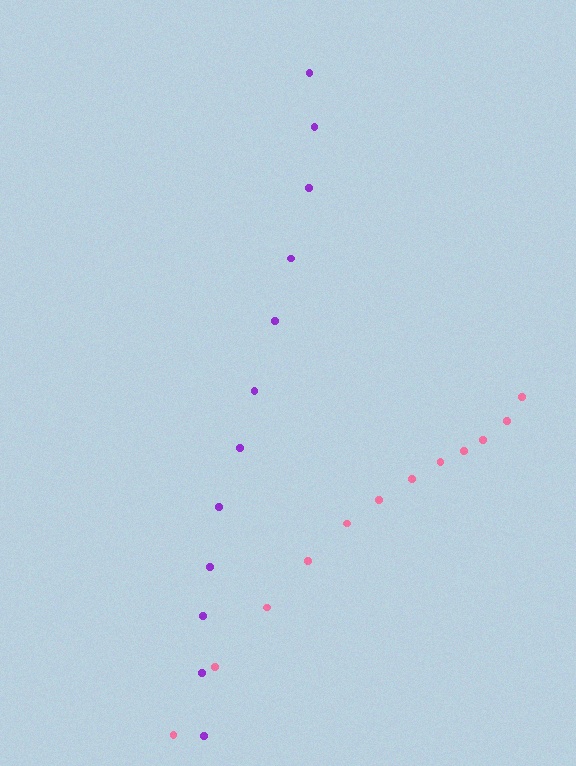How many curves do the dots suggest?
There are 2 distinct paths.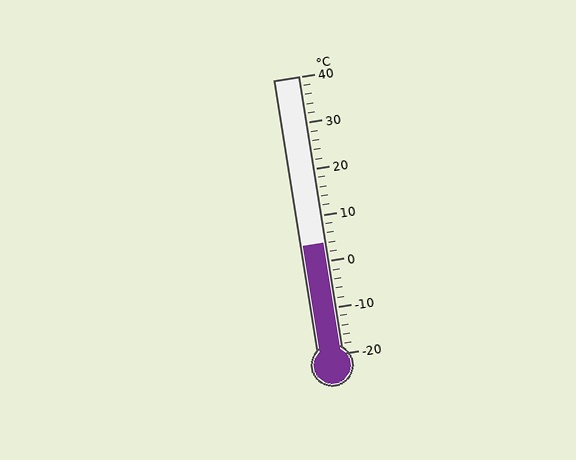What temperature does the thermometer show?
The thermometer shows approximately 4°C.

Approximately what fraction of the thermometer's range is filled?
The thermometer is filled to approximately 40% of its range.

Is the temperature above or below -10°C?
The temperature is above -10°C.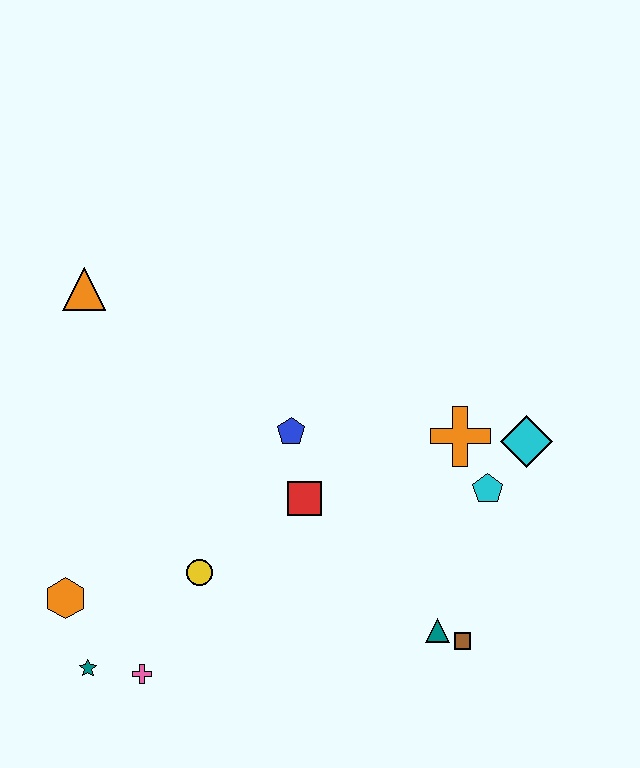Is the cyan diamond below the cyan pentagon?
No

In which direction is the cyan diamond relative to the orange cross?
The cyan diamond is to the right of the orange cross.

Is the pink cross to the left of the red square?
Yes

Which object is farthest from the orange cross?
The teal star is farthest from the orange cross.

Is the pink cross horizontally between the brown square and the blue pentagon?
No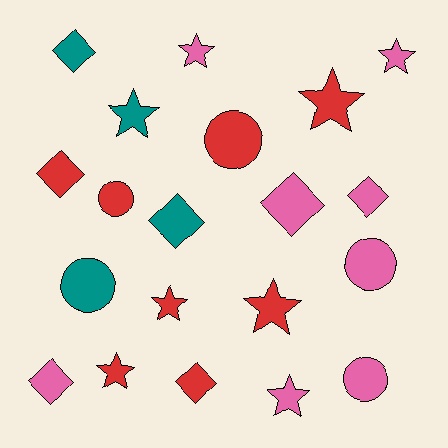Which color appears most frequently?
Pink, with 8 objects.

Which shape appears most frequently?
Star, with 8 objects.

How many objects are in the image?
There are 20 objects.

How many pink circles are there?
There are 2 pink circles.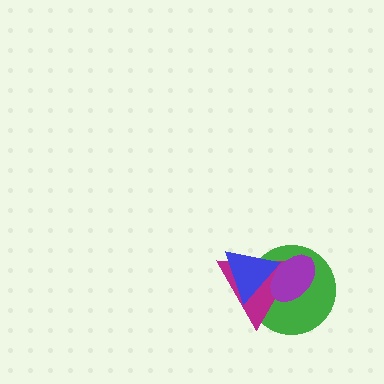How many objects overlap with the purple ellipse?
3 objects overlap with the purple ellipse.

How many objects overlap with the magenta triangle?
3 objects overlap with the magenta triangle.